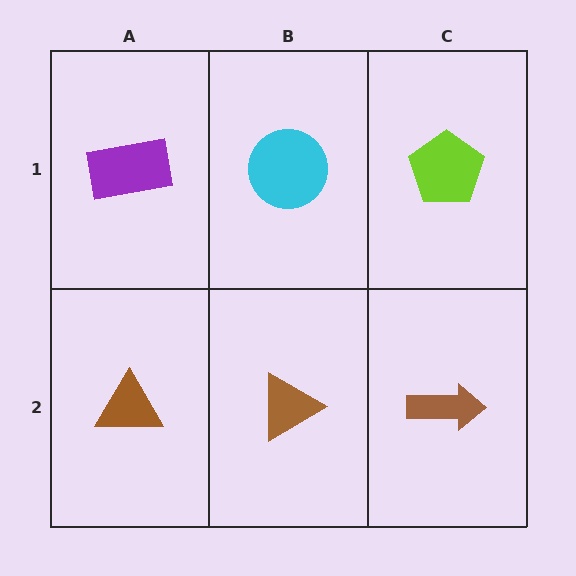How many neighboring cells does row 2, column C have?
2.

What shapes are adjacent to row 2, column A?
A purple rectangle (row 1, column A), a brown triangle (row 2, column B).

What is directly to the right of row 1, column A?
A cyan circle.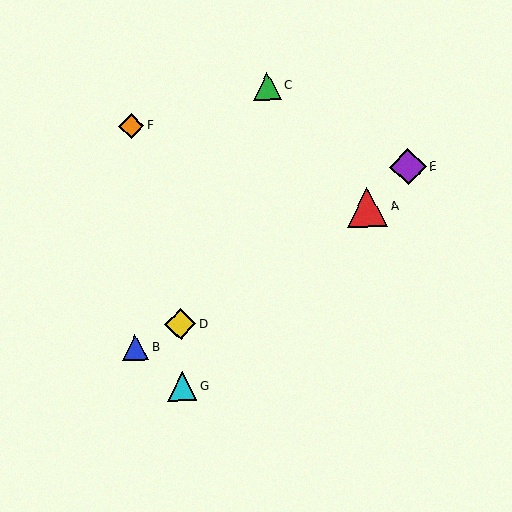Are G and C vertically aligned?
No, G is at x≈182 and C is at x≈267.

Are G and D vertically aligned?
Yes, both are at x≈182.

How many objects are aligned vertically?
2 objects (D, G) are aligned vertically.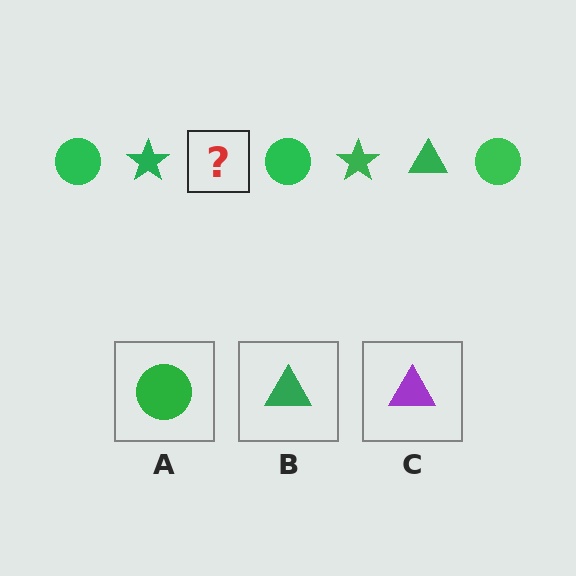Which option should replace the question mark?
Option B.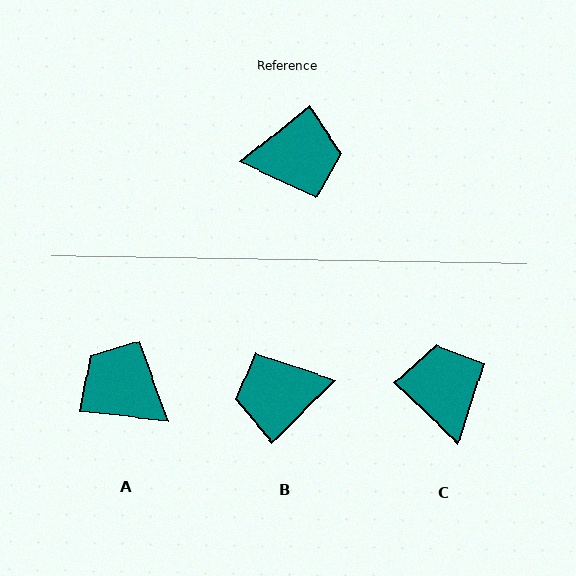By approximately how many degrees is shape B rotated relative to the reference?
Approximately 174 degrees clockwise.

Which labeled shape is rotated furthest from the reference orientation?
B, about 174 degrees away.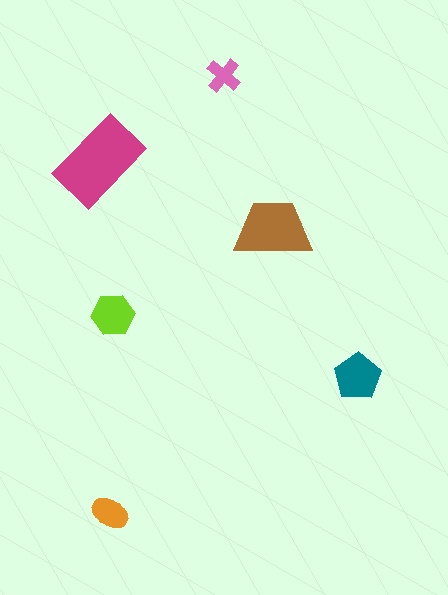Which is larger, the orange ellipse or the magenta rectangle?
The magenta rectangle.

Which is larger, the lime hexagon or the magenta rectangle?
The magenta rectangle.